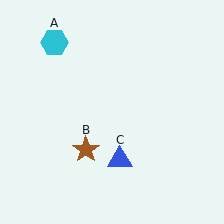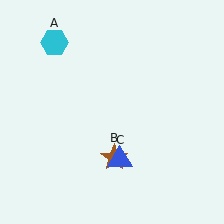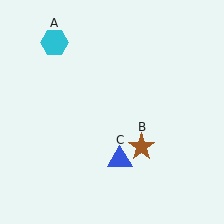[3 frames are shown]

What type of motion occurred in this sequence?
The brown star (object B) rotated counterclockwise around the center of the scene.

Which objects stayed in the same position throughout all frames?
Cyan hexagon (object A) and blue triangle (object C) remained stationary.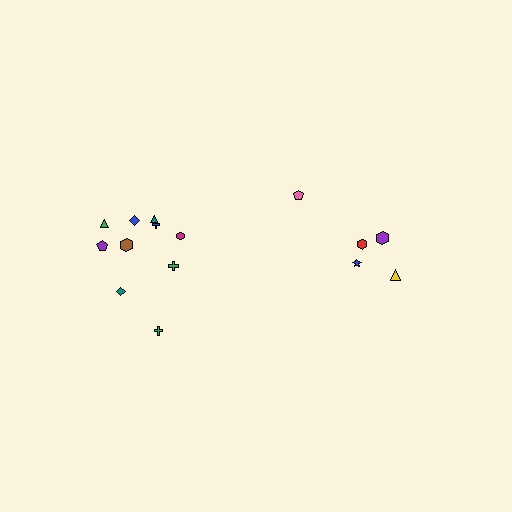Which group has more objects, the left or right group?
The left group.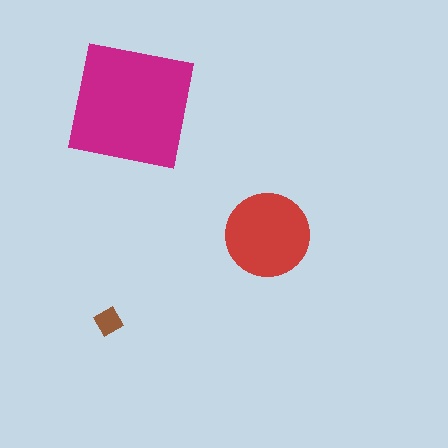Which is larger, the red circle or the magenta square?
The magenta square.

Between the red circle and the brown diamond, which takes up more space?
The red circle.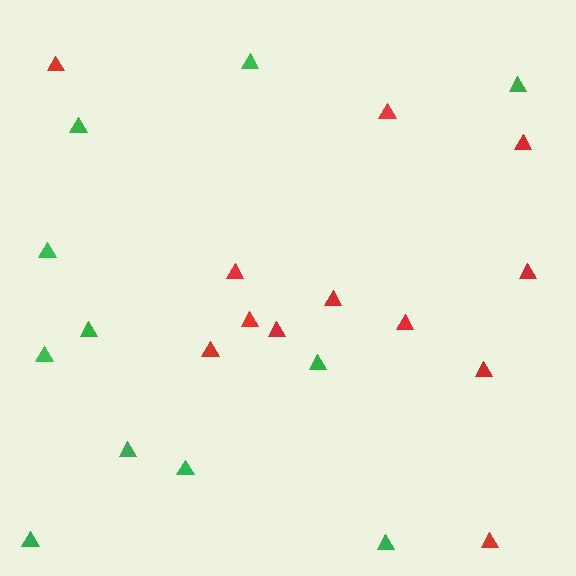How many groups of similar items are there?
There are 2 groups: one group of green triangles (11) and one group of red triangles (12).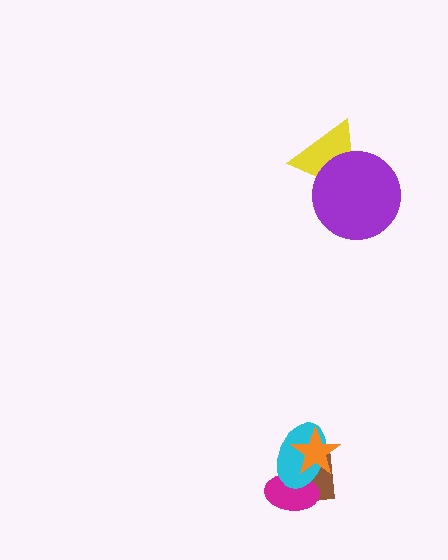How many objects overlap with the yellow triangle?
1 object overlaps with the yellow triangle.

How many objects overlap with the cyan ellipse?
3 objects overlap with the cyan ellipse.